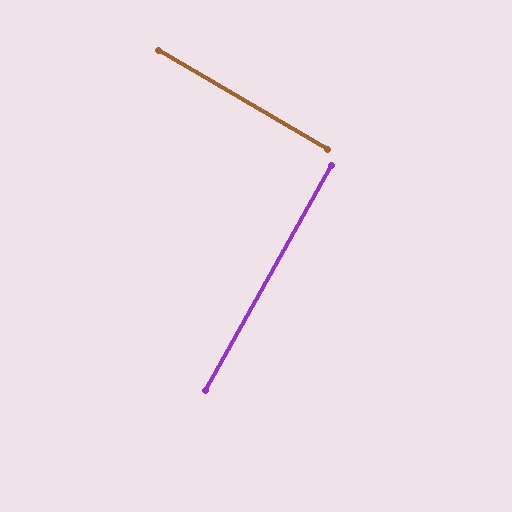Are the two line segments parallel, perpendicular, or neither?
Perpendicular — they meet at approximately 89°.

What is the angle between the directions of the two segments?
Approximately 89 degrees.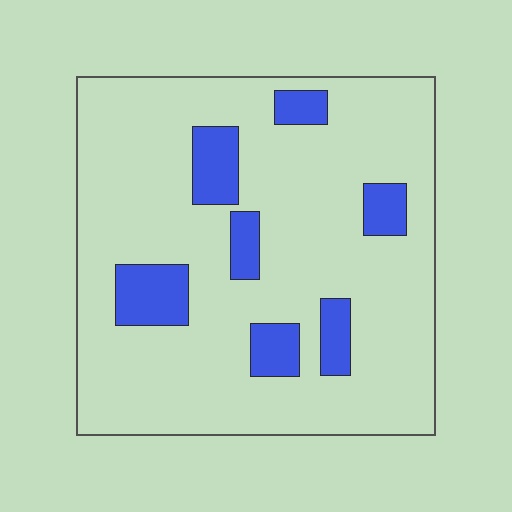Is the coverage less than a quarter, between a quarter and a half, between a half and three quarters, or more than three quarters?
Less than a quarter.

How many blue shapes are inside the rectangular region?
7.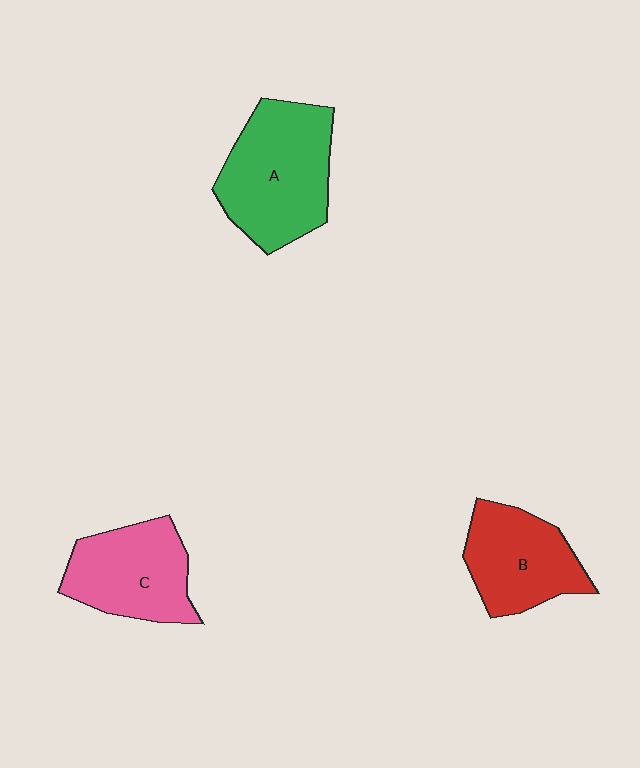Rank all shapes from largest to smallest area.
From largest to smallest: A (green), C (pink), B (red).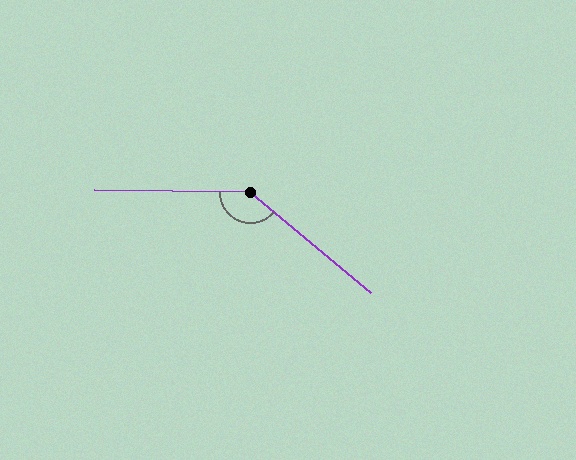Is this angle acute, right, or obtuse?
It is obtuse.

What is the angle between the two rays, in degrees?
Approximately 141 degrees.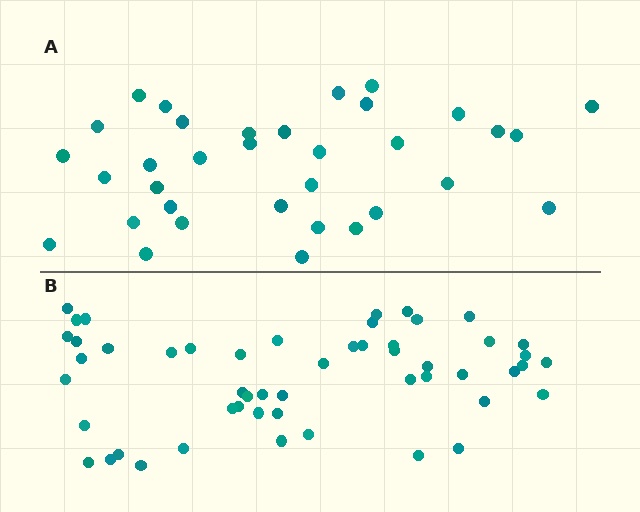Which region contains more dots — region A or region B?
Region B (the bottom region) has more dots.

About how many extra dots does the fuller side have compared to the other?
Region B has approximately 20 more dots than region A.